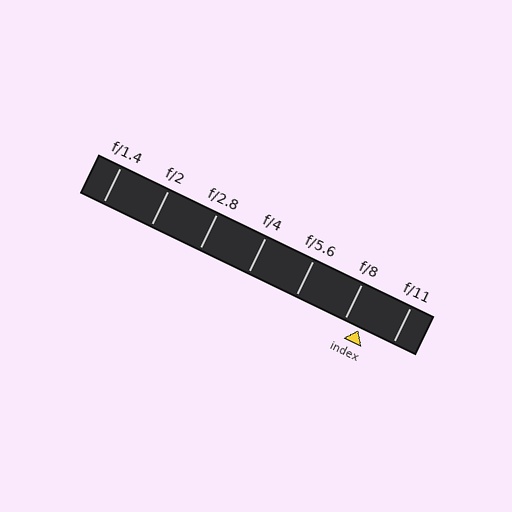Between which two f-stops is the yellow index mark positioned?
The index mark is between f/8 and f/11.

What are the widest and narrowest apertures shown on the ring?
The widest aperture shown is f/1.4 and the narrowest is f/11.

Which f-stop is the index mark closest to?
The index mark is closest to f/8.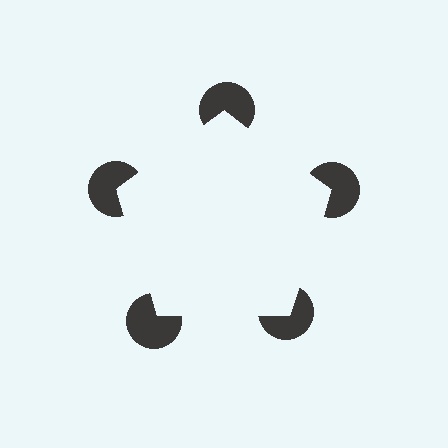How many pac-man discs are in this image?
There are 5 — one at each vertex of the illusory pentagon.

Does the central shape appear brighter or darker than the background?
It typically appears slightly brighter than the background, even though no actual brightness change is drawn.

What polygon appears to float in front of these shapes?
An illusory pentagon — its edges are inferred from the aligned wedge cuts in the pac-man discs, not physically drawn.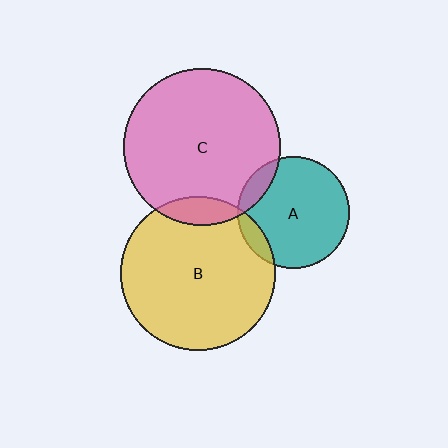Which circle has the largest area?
Circle C (pink).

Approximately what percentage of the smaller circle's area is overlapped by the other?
Approximately 10%.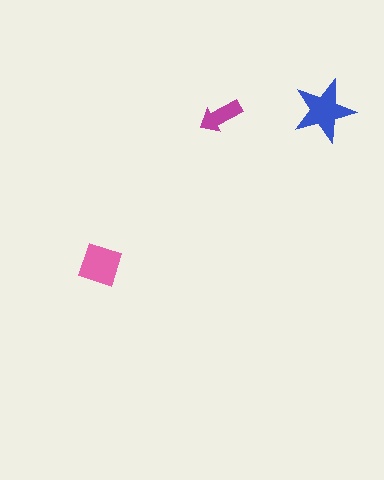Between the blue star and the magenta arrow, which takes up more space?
The blue star.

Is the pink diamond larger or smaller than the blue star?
Smaller.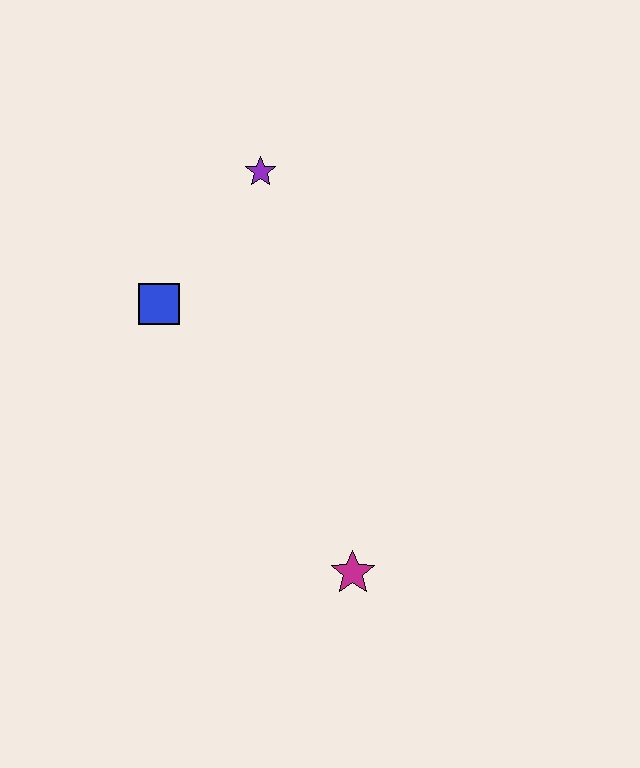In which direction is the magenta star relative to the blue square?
The magenta star is below the blue square.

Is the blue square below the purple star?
Yes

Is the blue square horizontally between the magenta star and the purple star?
No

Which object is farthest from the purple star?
The magenta star is farthest from the purple star.